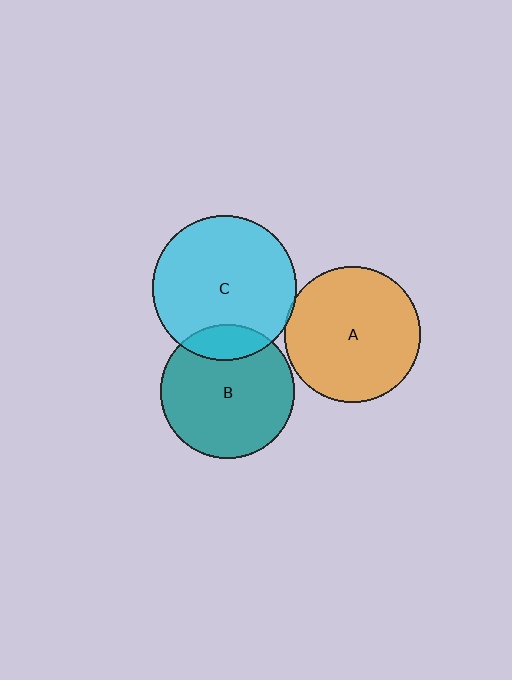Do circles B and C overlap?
Yes.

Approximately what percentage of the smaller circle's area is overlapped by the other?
Approximately 15%.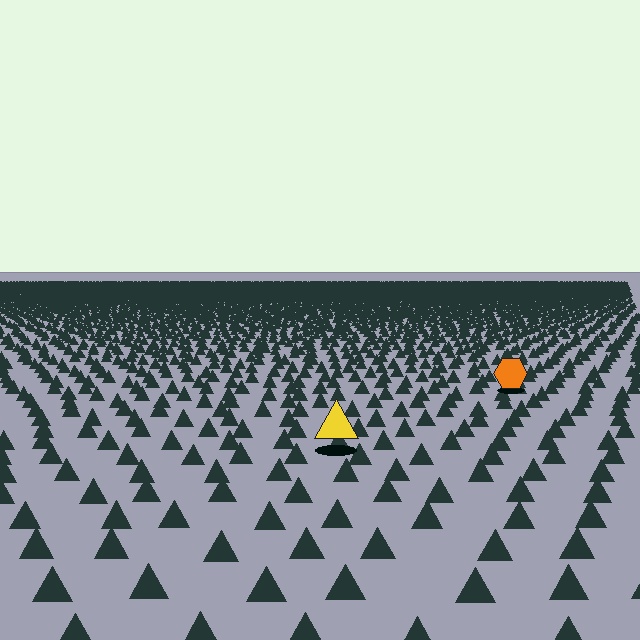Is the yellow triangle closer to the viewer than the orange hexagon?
Yes. The yellow triangle is closer — you can tell from the texture gradient: the ground texture is coarser near it.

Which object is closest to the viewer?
The yellow triangle is closest. The texture marks near it are larger and more spread out.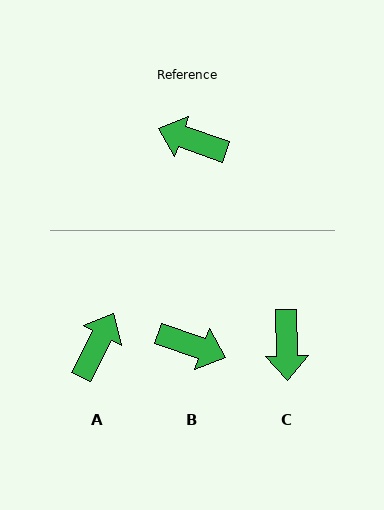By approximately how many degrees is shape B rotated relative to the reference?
Approximately 180 degrees counter-clockwise.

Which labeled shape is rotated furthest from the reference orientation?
B, about 180 degrees away.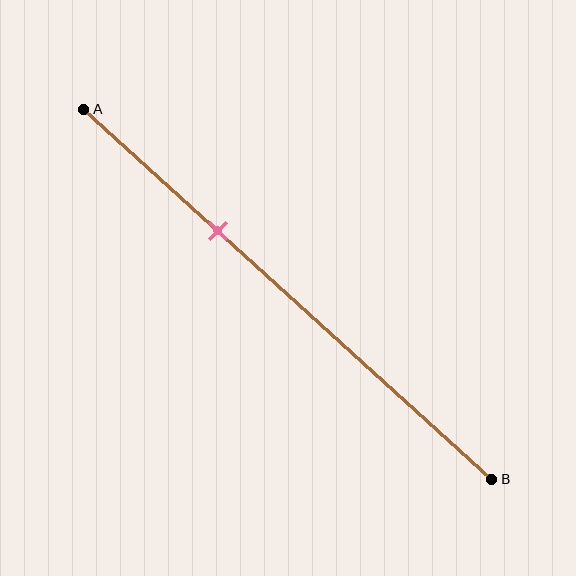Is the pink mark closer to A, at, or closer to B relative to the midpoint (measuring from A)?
The pink mark is closer to point A than the midpoint of segment AB.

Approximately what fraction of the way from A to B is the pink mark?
The pink mark is approximately 35% of the way from A to B.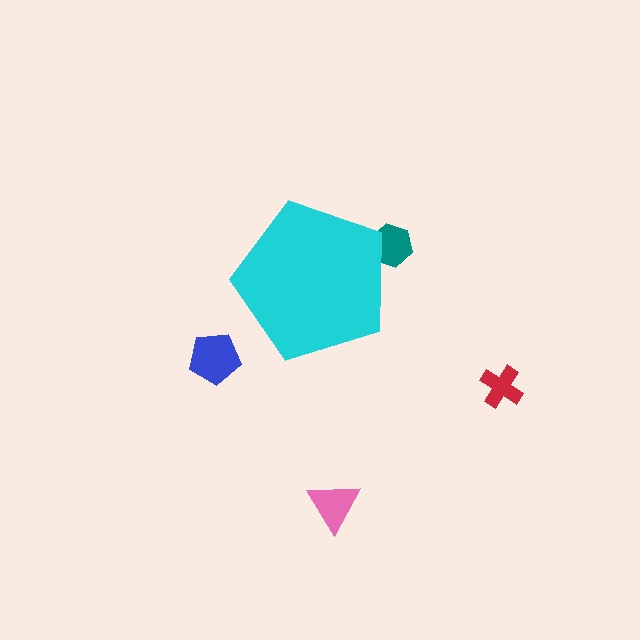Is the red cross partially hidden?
No, the red cross is fully visible.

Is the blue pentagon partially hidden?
No, the blue pentagon is fully visible.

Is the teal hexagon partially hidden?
Yes, the teal hexagon is partially hidden behind the cyan pentagon.